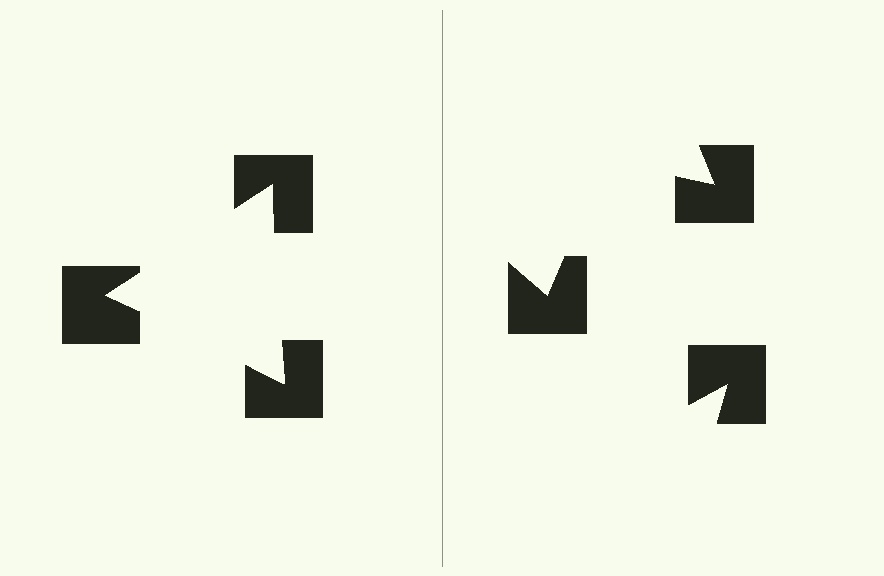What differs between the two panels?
The notched squares are positioned identically on both sides; only the wedge orientations differ. On the left they align to a triangle; on the right they are misaligned.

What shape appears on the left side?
An illusory triangle.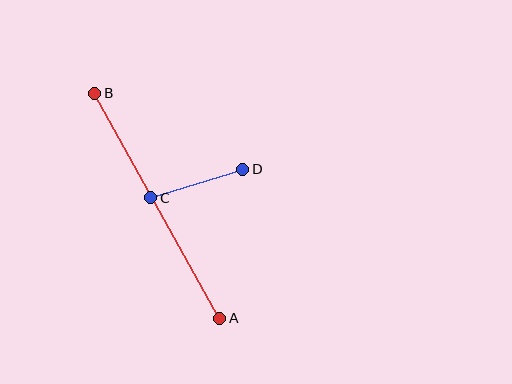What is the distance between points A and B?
The distance is approximately 257 pixels.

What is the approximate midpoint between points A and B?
The midpoint is at approximately (157, 206) pixels.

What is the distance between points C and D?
The distance is approximately 96 pixels.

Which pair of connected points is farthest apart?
Points A and B are farthest apart.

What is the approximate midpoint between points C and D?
The midpoint is at approximately (197, 184) pixels.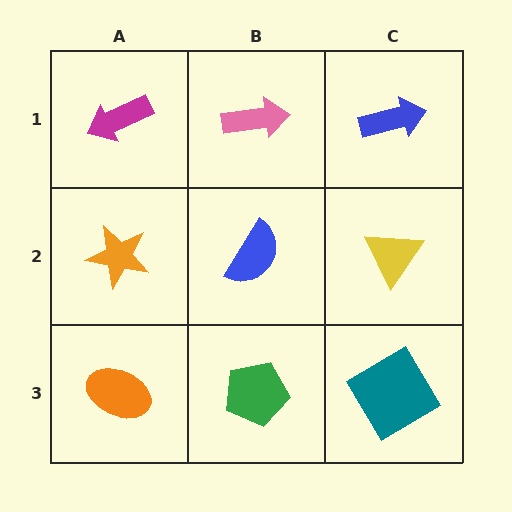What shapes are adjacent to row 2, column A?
A magenta arrow (row 1, column A), an orange ellipse (row 3, column A), a blue semicircle (row 2, column B).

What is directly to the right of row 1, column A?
A pink arrow.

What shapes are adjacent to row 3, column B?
A blue semicircle (row 2, column B), an orange ellipse (row 3, column A), a teal diamond (row 3, column C).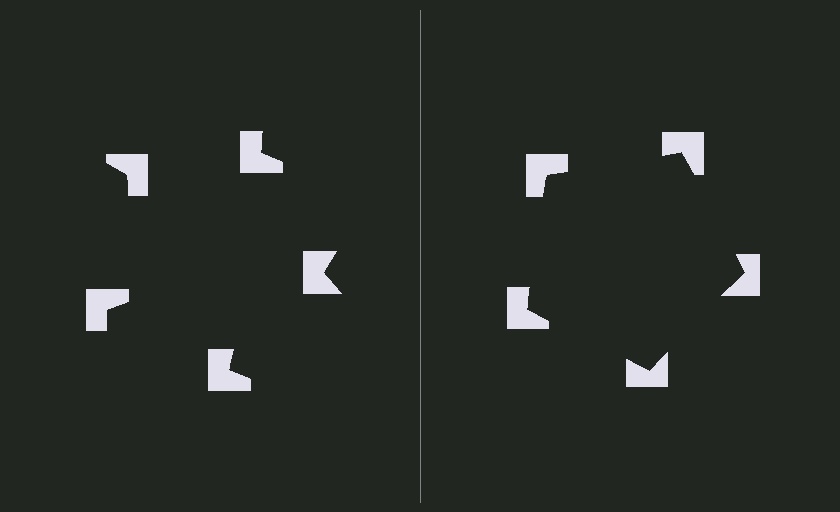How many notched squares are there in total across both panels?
10 — 5 on each side.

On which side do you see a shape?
An illusory pentagon appears on the right side. On the left side the wedge cuts are rotated, so no coherent shape forms.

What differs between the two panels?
The notched squares are positioned identically on both sides; only the wedge orientations differ. On the right they align to a pentagon; on the left they are misaligned.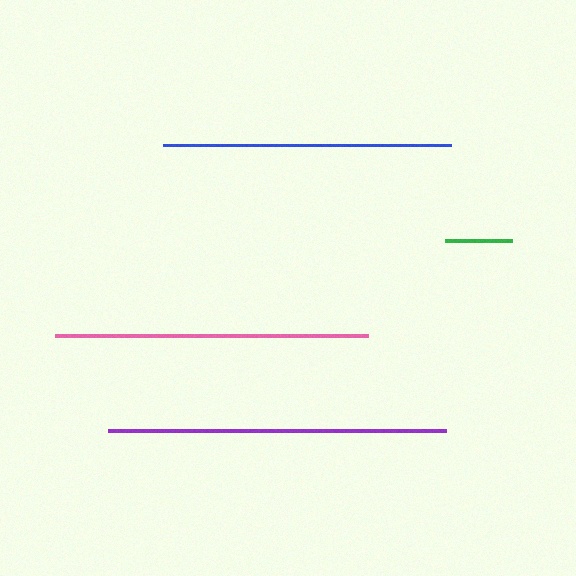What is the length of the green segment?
The green segment is approximately 66 pixels long.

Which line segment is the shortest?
The green line is the shortest at approximately 66 pixels.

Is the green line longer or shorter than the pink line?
The pink line is longer than the green line.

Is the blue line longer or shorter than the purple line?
The purple line is longer than the blue line.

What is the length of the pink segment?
The pink segment is approximately 313 pixels long.